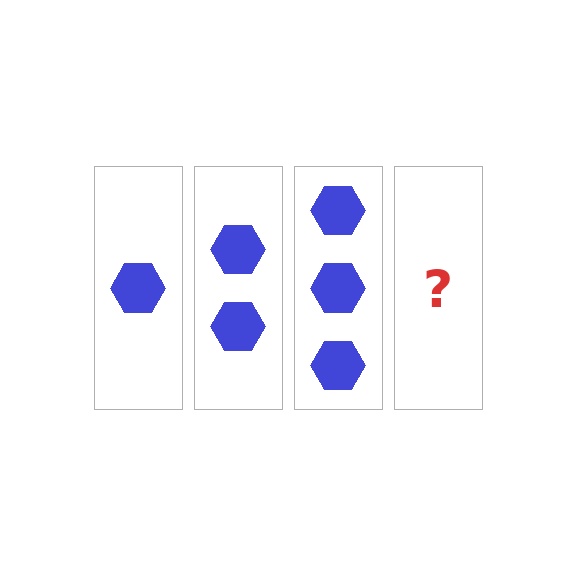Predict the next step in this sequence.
The next step is 4 hexagons.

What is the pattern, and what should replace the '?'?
The pattern is that each step adds one more hexagon. The '?' should be 4 hexagons.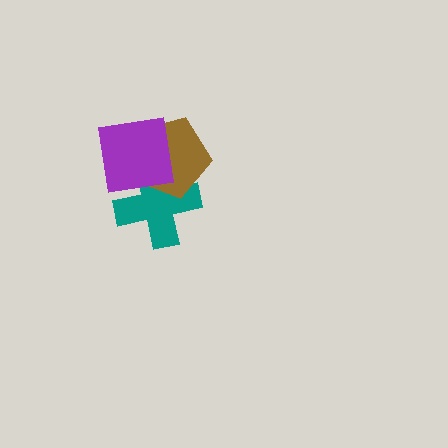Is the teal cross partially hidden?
Yes, it is partially covered by another shape.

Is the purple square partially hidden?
No, no other shape covers it.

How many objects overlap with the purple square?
2 objects overlap with the purple square.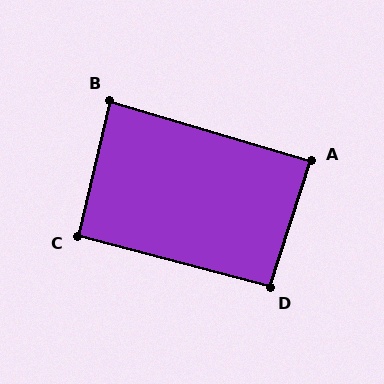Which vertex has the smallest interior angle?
B, at approximately 87 degrees.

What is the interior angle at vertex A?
Approximately 89 degrees (approximately right).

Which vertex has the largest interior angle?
D, at approximately 93 degrees.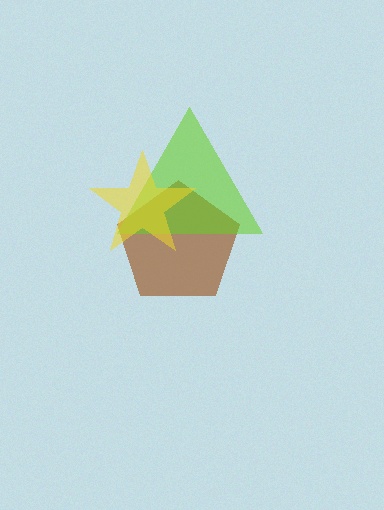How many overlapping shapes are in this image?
There are 3 overlapping shapes in the image.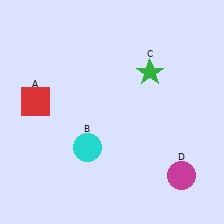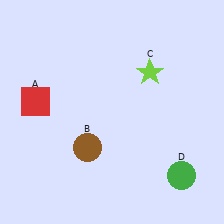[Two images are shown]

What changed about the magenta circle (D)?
In Image 1, D is magenta. In Image 2, it changed to green.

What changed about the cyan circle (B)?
In Image 1, B is cyan. In Image 2, it changed to brown.